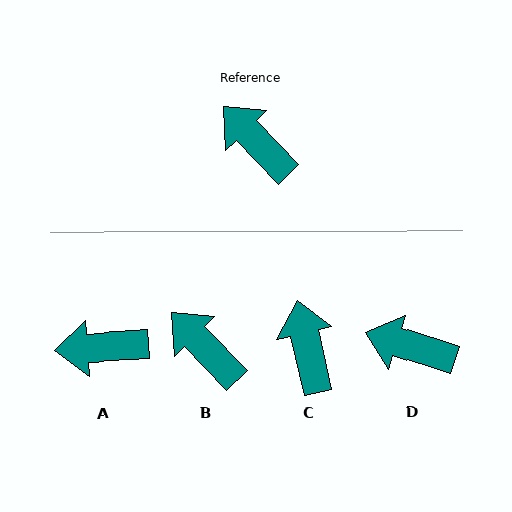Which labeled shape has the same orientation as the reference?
B.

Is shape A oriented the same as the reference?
No, it is off by about 49 degrees.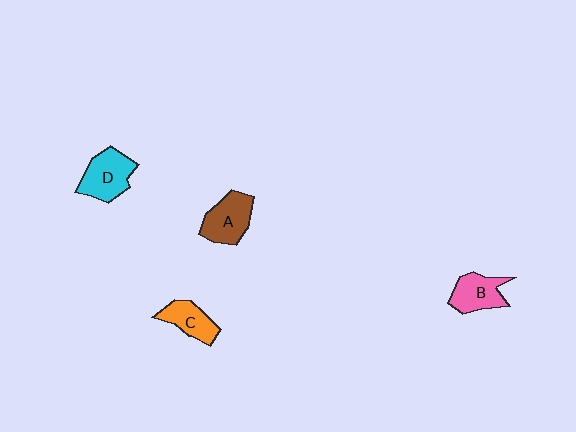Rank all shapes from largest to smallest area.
From largest to smallest: D (cyan), A (brown), B (pink), C (orange).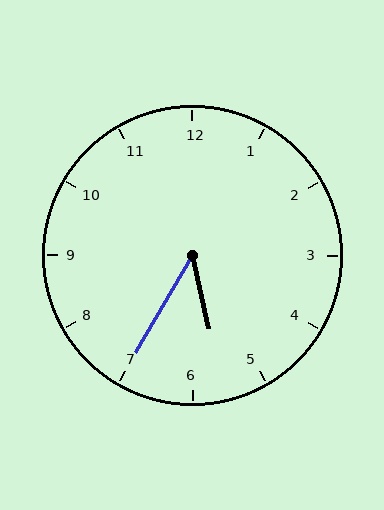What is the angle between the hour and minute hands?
Approximately 42 degrees.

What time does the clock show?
5:35.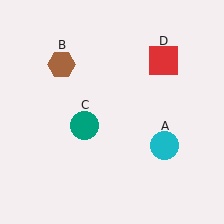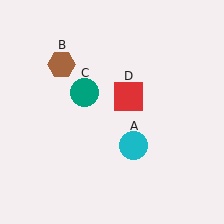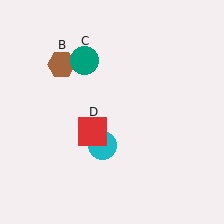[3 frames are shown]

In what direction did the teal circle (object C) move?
The teal circle (object C) moved up.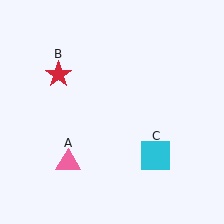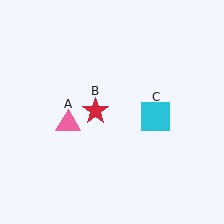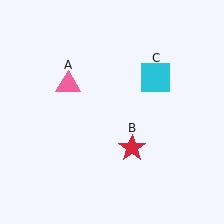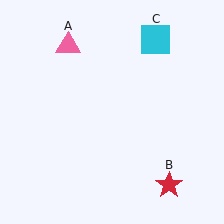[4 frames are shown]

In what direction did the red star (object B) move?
The red star (object B) moved down and to the right.